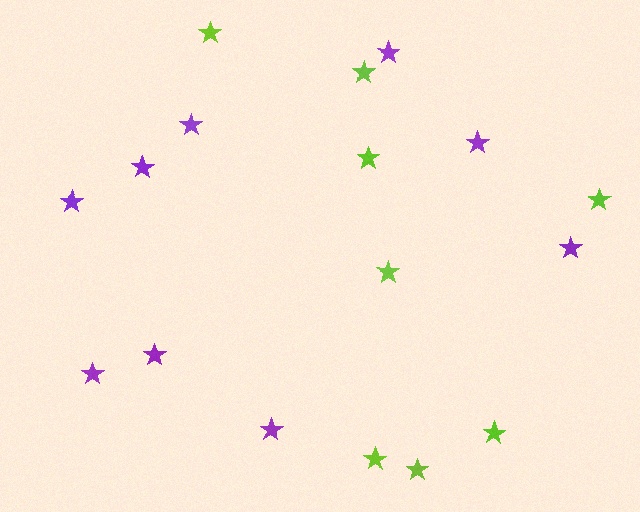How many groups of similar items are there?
There are 2 groups: one group of lime stars (8) and one group of purple stars (9).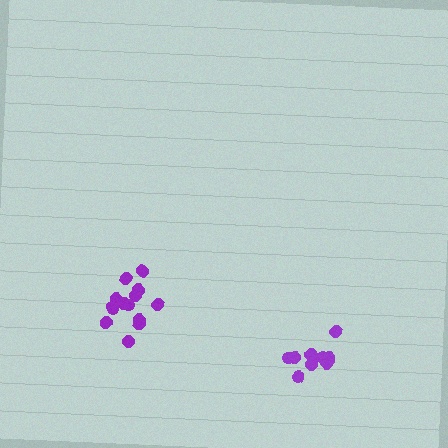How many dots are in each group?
Group 1: 12 dots, Group 2: 14 dots (26 total).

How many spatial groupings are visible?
There are 2 spatial groupings.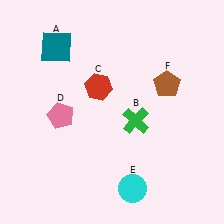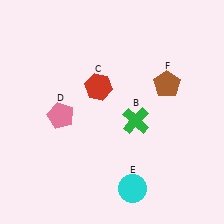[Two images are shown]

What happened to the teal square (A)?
The teal square (A) was removed in Image 2. It was in the top-left area of Image 1.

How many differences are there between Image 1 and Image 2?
There is 1 difference between the two images.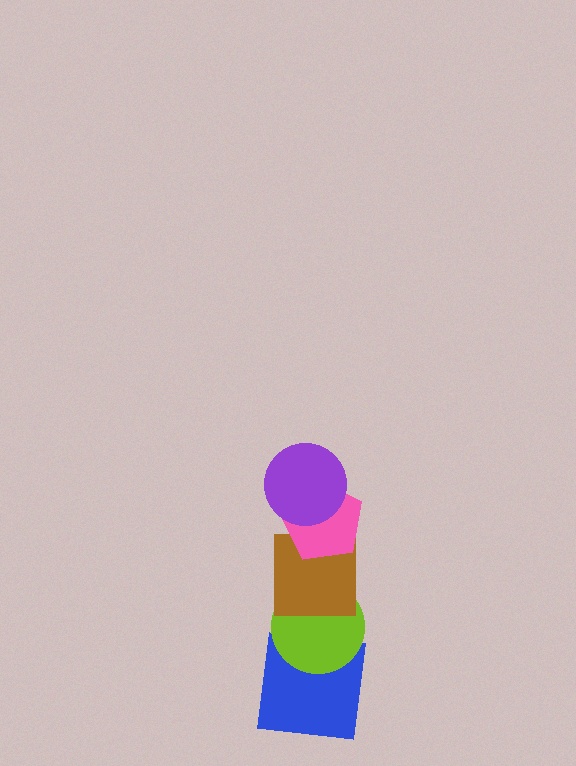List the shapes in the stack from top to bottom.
From top to bottom: the purple circle, the pink pentagon, the brown square, the lime circle, the blue square.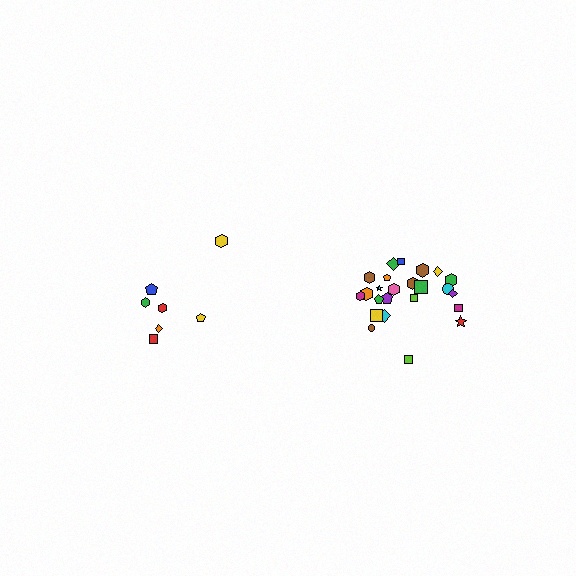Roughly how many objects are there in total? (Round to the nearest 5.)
Roughly 30 objects in total.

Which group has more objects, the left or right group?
The right group.